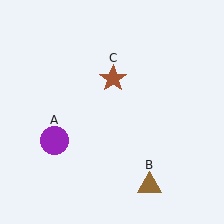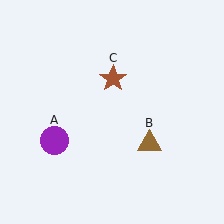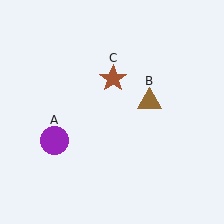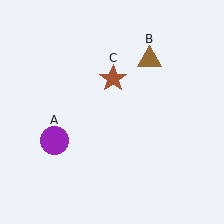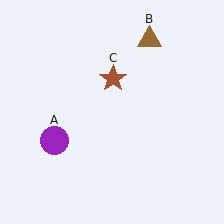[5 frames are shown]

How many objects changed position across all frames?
1 object changed position: brown triangle (object B).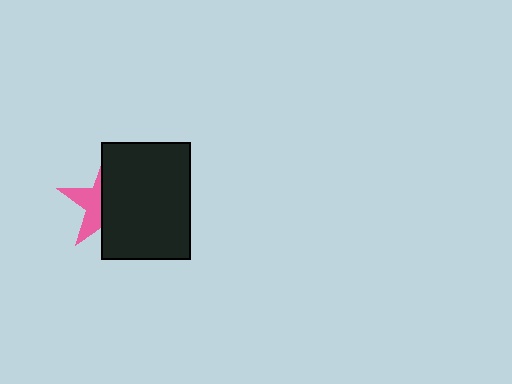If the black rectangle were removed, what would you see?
You would see the complete pink star.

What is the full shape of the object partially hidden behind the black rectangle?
The partially hidden object is a pink star.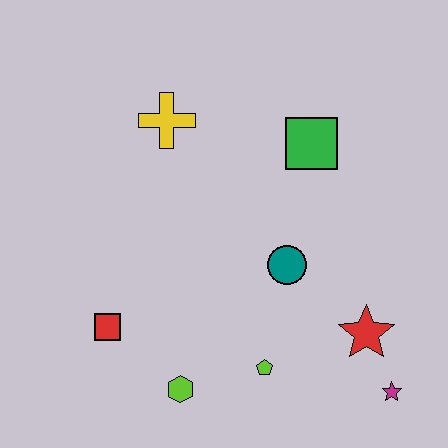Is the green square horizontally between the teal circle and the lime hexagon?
No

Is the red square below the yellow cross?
Yes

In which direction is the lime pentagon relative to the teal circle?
The lime pentagon is below the teal circle.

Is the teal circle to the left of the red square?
No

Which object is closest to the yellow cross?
The green square is closest to the yellow cross.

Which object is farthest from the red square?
The magenta star is farthest from the red square.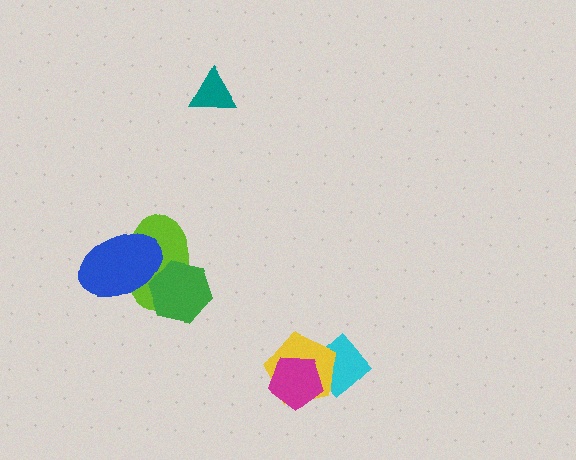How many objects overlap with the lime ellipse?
2 objects overlap with the lime ellipse.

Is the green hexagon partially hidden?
Yes, it is partially covered by another shape.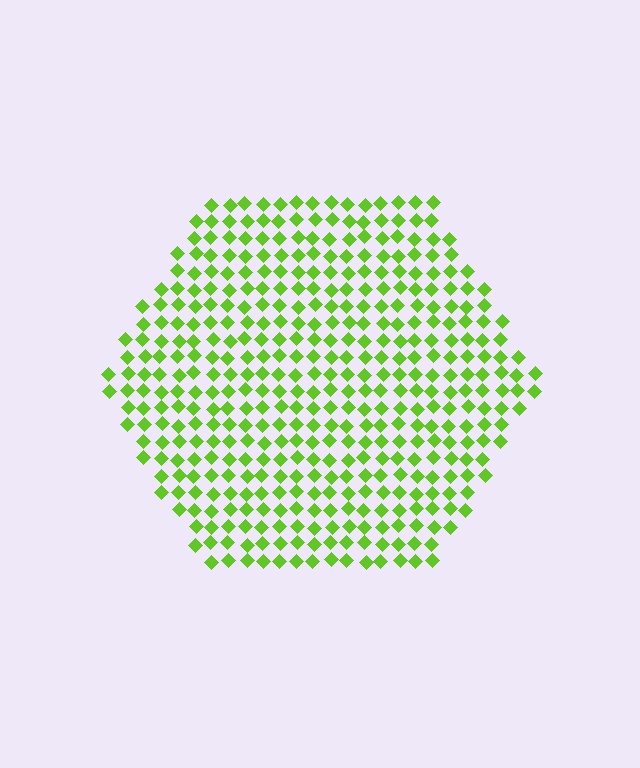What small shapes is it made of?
It is made of small diamonds.